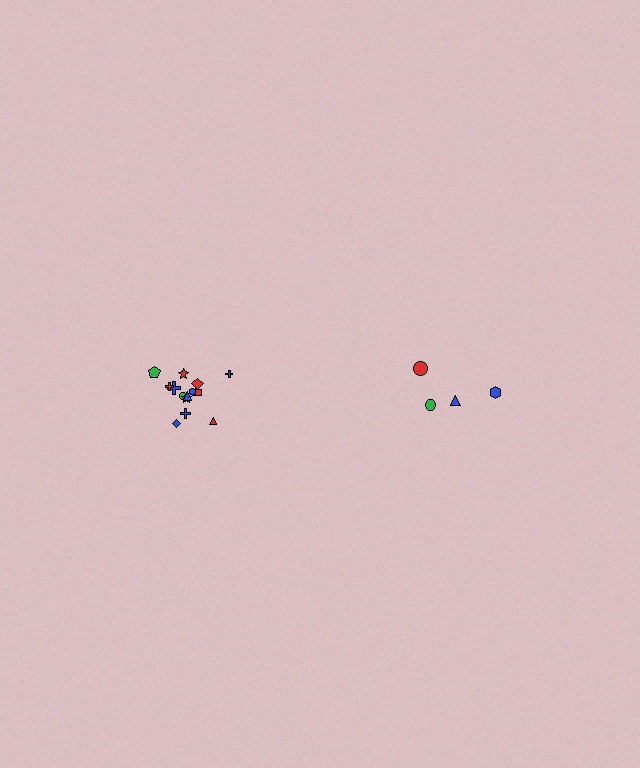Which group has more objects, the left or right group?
The left group.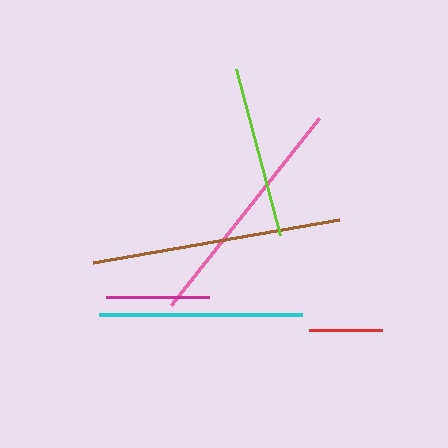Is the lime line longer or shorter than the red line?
The lime line is longer than the red line.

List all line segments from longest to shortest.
From longest to shortest: brown, pink, cyan, lime, magenta, red.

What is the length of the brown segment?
The brown segment is approximately 249 pixels long.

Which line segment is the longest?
The brown line is the longest at approximately 249 pixels.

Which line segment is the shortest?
The red line is the shortest at approximately 72 pixels.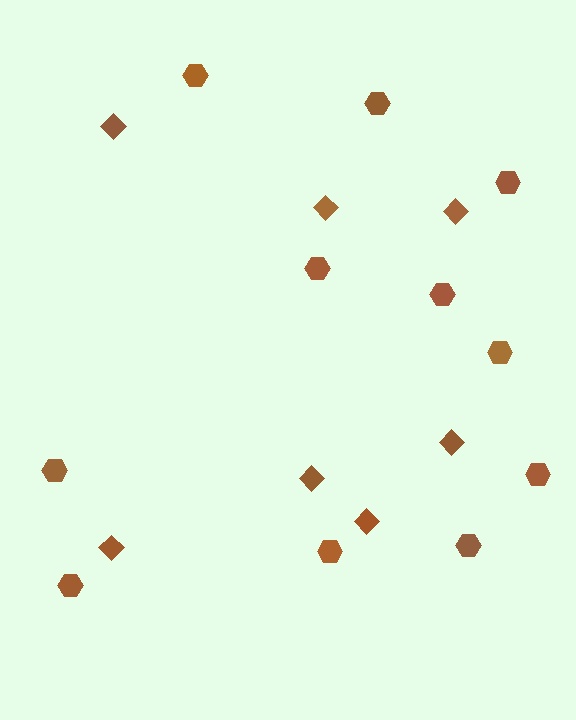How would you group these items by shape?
There are 2 groups: one group of diamonds (7) and one group of hexagons (11).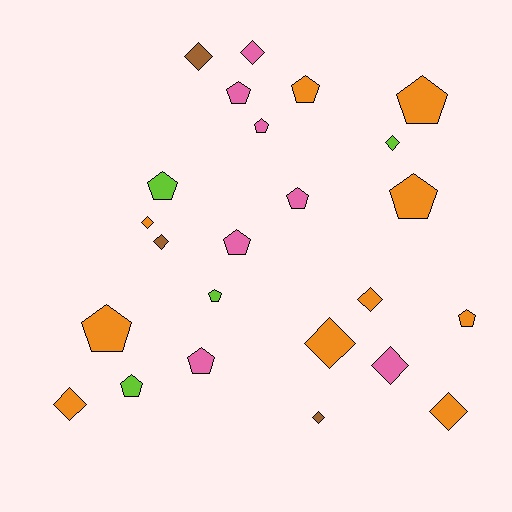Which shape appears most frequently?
Pentagon, with 13 objects.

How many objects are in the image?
There are 24 objects.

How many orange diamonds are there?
There are 5 orange diamonds.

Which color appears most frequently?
Orange, with 10 objects.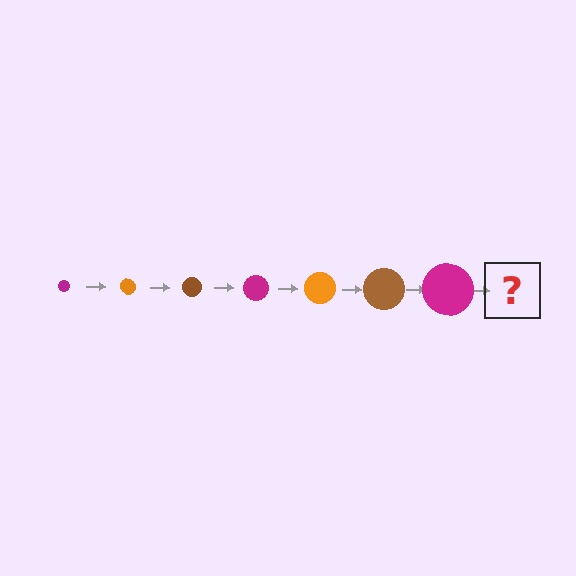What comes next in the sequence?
The next element should be an orange circle, larger than the previous one.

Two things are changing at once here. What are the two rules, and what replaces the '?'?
The two rules are that the circle grows larger each step and the color cycles through magenta, orange, and brown. The '?' should be an orange circle, larger than the previous one.